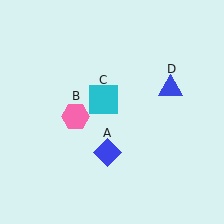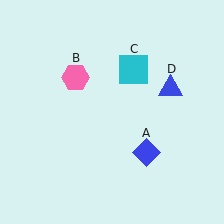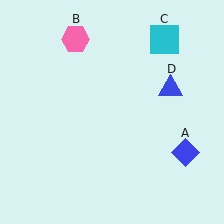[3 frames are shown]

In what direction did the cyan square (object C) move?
The cyan square (object C) moved up and to the right.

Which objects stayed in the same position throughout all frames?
Blue triangle (object D) remained stationary.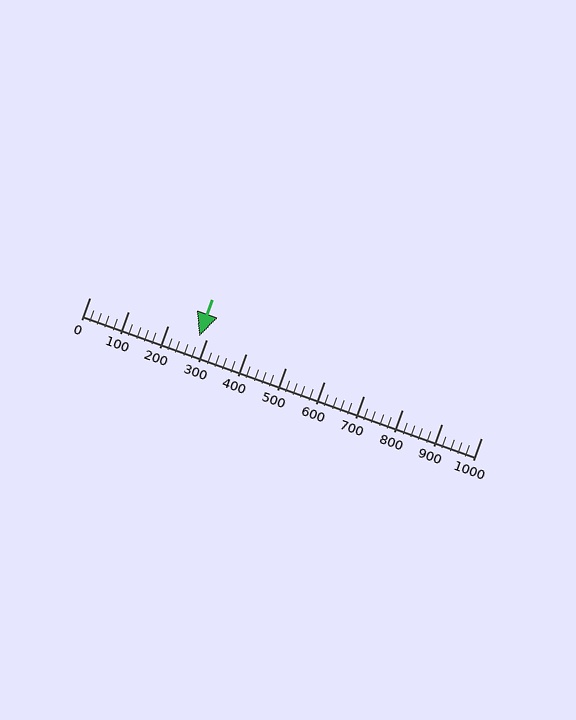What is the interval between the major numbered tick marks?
The major tick marks are spaced 100 units apart.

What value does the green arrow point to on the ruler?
The green arrow points to approximately 280.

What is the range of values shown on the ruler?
The ruler shows values from 0 to 1000.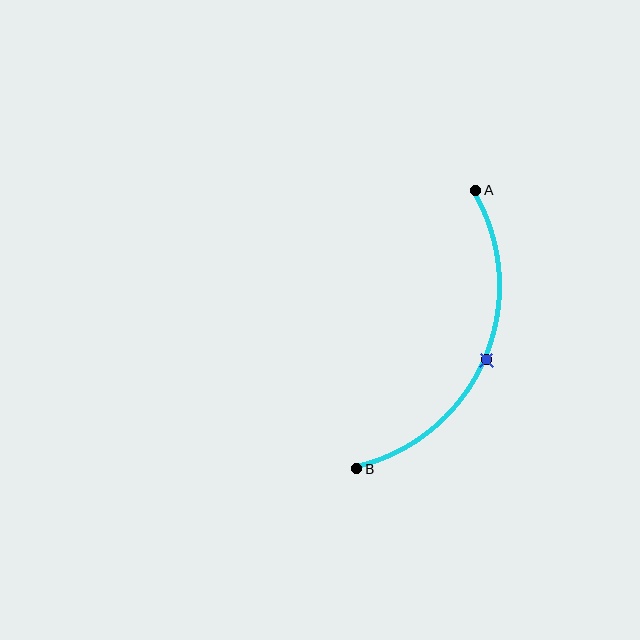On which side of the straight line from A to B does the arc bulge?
The arc bulges to the right of the straight line connecting A and B.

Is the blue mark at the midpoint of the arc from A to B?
Yes. The blue mark lies on the arc at equal arc-length from both A and B — it is the arc midpoint.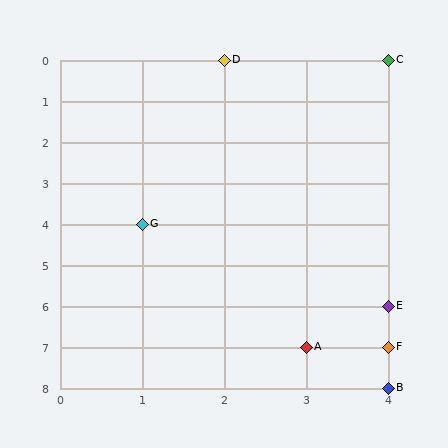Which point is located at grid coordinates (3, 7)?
Point A is at (3, 7).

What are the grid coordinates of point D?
Point D is at grid coordinates (2, 0).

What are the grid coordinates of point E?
Point E is at grid coordinates (4, 6).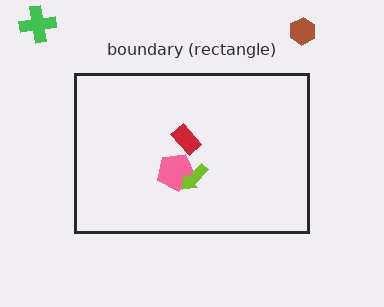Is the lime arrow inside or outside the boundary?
Inside.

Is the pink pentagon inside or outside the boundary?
Inside.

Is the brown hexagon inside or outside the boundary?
Outside.